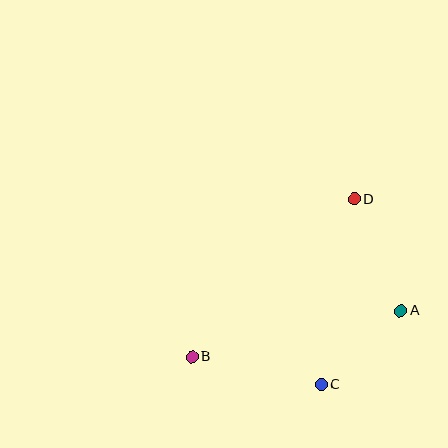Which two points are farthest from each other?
Points B and D are farthest from each other.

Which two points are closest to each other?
Points A and C are closest to each other.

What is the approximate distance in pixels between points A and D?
The distance between A and D is approximately 121 pixels.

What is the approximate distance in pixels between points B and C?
The distance between B and C is approximately 132 pixels.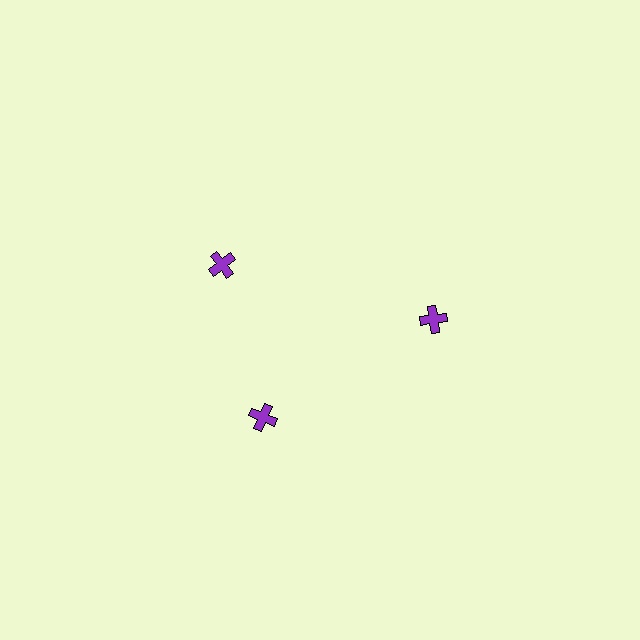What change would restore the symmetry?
The symmetry would be restored by rotating it back into even spacing with its neighbors so that all 3 crosses sit at equal angles and equal distance from the center.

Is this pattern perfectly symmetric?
No. The 3 purple crosses are arranged in a ring, but one element near the 11 o'clock position is rotated out of alignment along the ring, breaking the 3-fold rotational symmetry.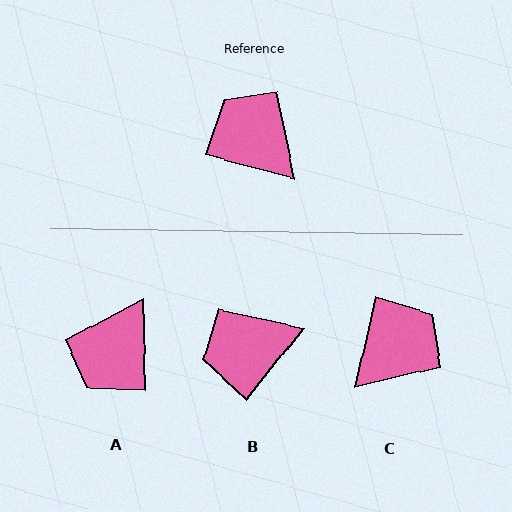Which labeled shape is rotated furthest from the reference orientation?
A, about 106 degrees away.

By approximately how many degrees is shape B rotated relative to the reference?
Approximately 66 degrees counter-clockwise.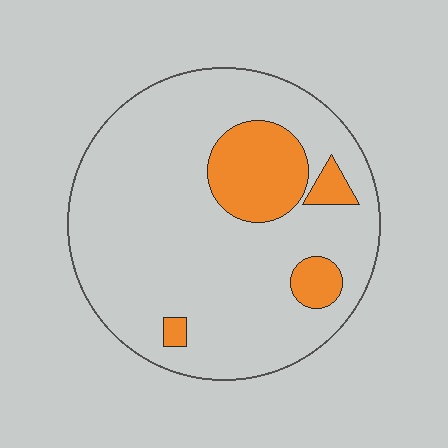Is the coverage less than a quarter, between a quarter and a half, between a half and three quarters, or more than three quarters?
Less than a quarter.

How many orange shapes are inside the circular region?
4.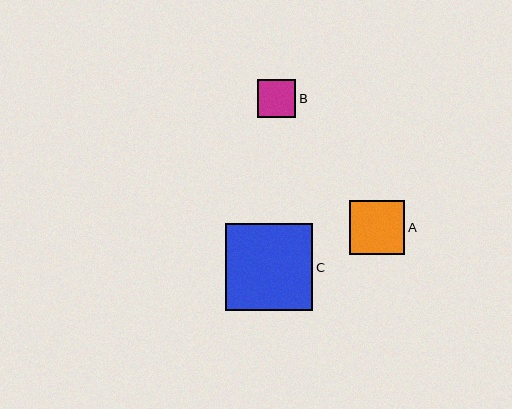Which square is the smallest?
Square B is the smallest with a size of approximately 38 pixels.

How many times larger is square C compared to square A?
Square C is approximately 1.6 times the size of square A.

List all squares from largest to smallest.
From largest to smallest: C, A, B.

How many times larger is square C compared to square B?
Square C is approximately 2.3 times the size of square B.